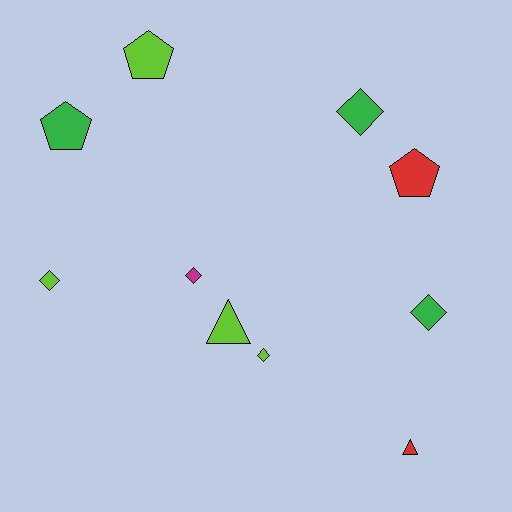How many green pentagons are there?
There is 1 green pentagon.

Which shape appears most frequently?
Diamond, with 5 objects.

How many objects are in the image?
There are 10 objects.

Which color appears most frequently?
Lime, with 4 objects.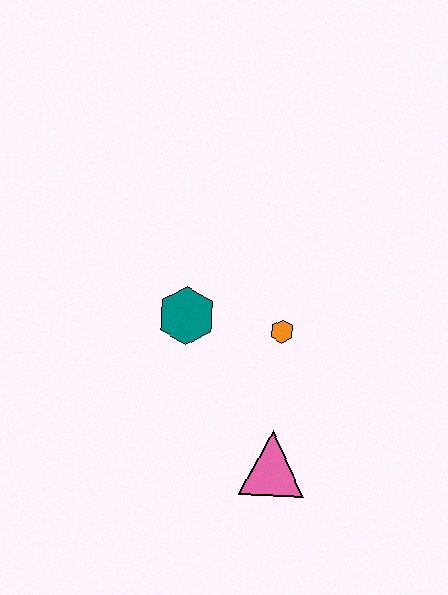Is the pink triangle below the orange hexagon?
Yes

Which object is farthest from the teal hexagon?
The pink triangle is farthest from the teal hexagon.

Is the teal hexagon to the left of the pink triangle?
Yes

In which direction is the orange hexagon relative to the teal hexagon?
The orange hexagon is to the right of the teal hexagon.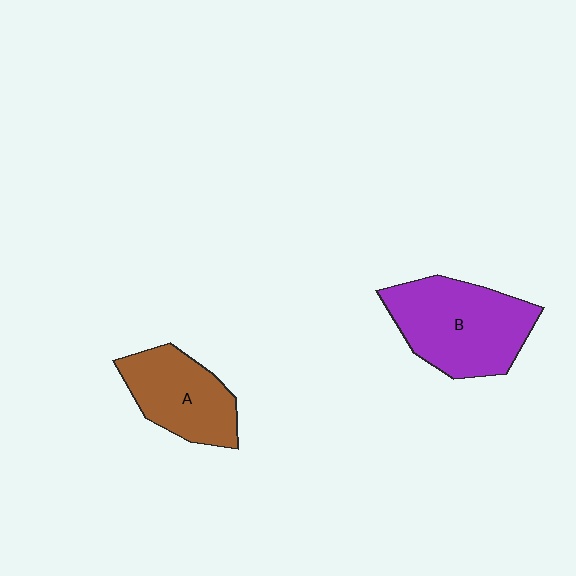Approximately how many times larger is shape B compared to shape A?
Approximately 1.4 times.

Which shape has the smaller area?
Shape A (brown).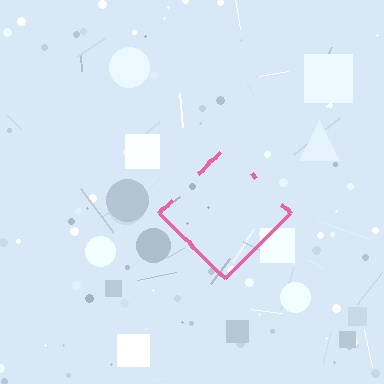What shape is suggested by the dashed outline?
The dashed outline suggests a diamond.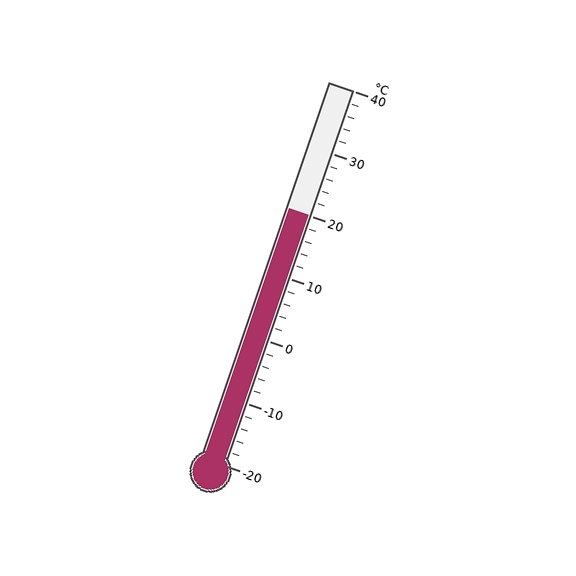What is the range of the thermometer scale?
The thermometer scale ranges from -20°C to 40°C.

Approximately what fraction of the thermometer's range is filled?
The thermometer is filled to approximately 65% of its range.